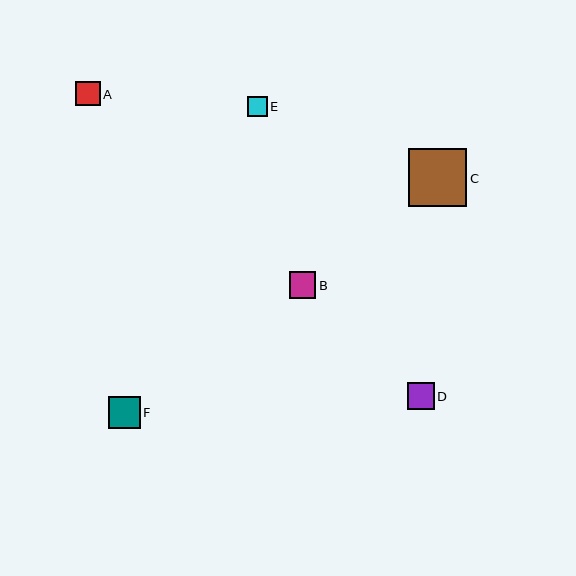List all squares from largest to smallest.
From largest to smallest: C, F, B, D, A, E.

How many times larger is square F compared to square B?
Square F is approximately 1.2 times the size of square B.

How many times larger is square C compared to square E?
Square C is approximately 2.9 times the size of square E.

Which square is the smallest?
Square E is the smallest with a size of approximately 20 pixels.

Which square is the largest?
Square C is the largest with a size of approximately 58 pixels.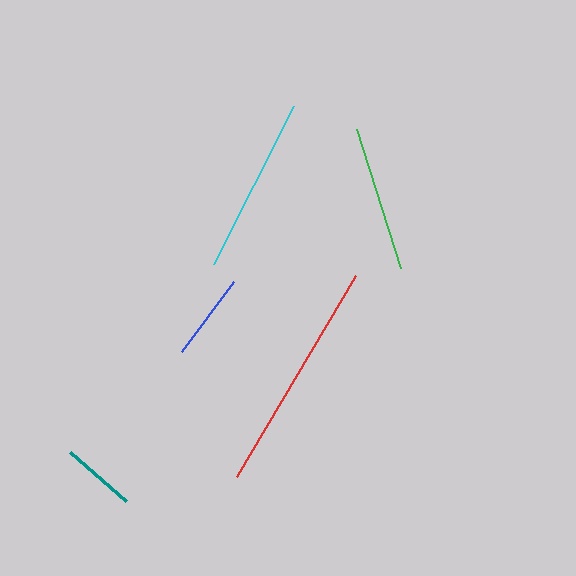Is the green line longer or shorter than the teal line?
The green line is longer than the teal line.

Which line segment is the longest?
The red line is the longest at approximately 233 pixels.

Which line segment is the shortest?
The teal line is the shortest at approximately 75 pixels.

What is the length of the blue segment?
The blue segment is approximately 87 pixels long.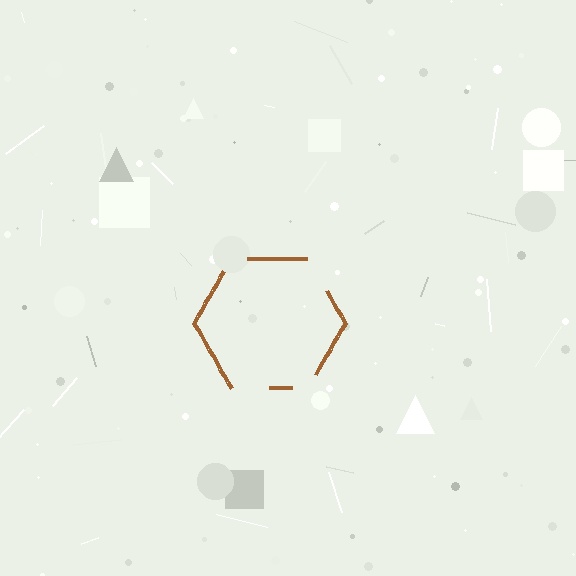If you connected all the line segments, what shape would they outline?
They would outline a hexagon.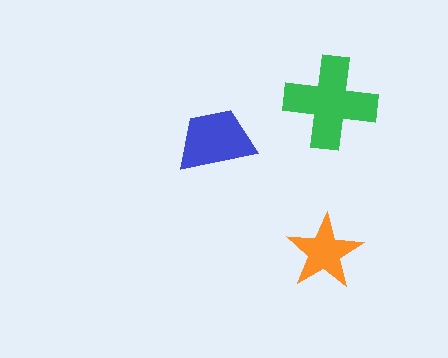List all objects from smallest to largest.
The orange star, the blue trapezoid, the green cross.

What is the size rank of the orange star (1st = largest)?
3rd.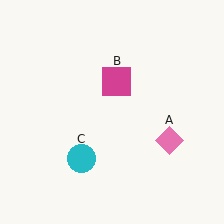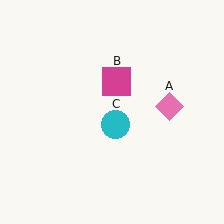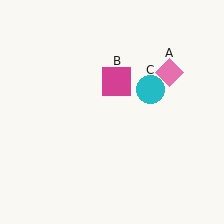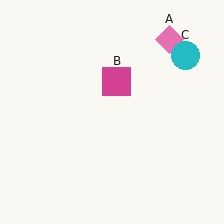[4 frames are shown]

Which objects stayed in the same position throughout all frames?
Magenta square (object B) remained stationary.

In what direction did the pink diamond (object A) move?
The pink diamond (object A) moved up.